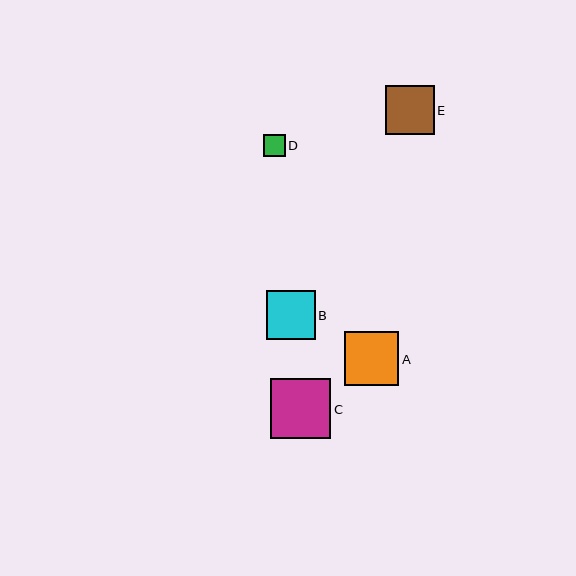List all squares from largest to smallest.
From largest to smallest: C, A, E, B, D.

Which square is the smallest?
Square D is the smallest with a size of approximately 21 pixels.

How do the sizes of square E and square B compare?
Square E and square B are approximately the same size.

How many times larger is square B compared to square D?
Square B is approximately 2.3 times the size of square D.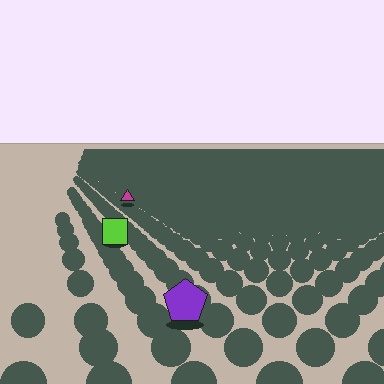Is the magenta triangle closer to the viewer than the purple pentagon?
No. The purple pentagon is closer — you can tell from the texture gradient: the ground texture is coarser near it.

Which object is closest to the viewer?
The purple pentagon is closest. The texture marks near it are larger and more spread out.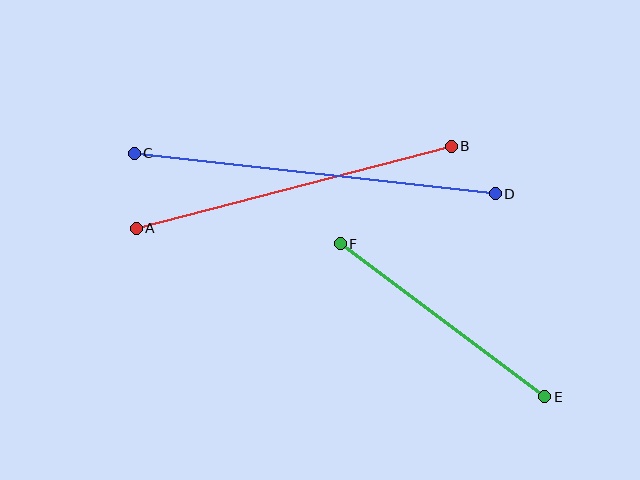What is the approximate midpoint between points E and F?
The midpoint is at approximately (443, 320) pixels.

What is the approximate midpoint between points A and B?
The midpoint is at approximately (294, 187) pixels.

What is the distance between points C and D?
The distance is approximately 363 pixels.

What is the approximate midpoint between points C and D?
The midpoint is at approximately (315, 173) pixels.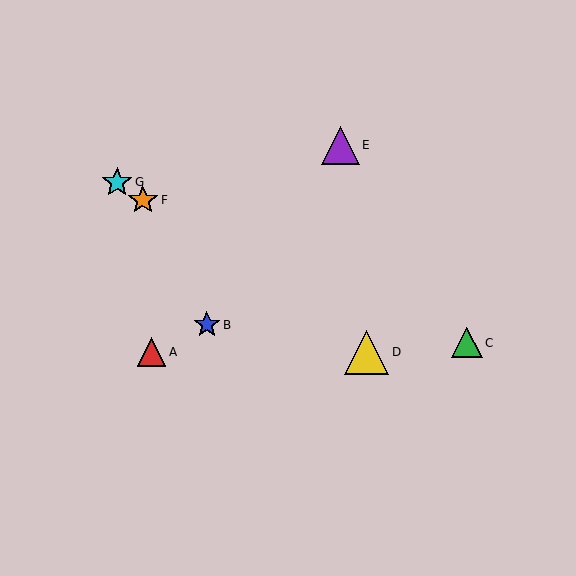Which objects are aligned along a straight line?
Objects D, F, G are aligned along a straight line.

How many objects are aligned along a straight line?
3 objects (D, F, G) are aligned along a straight line.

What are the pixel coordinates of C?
Object C is at (467, 343).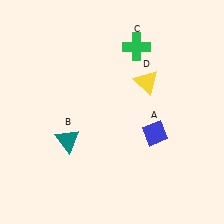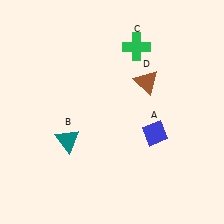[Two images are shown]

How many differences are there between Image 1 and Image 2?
There is 1 difference between the two images.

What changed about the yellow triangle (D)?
In Image 1, D is yellow. In Image 2, it changed to brown.